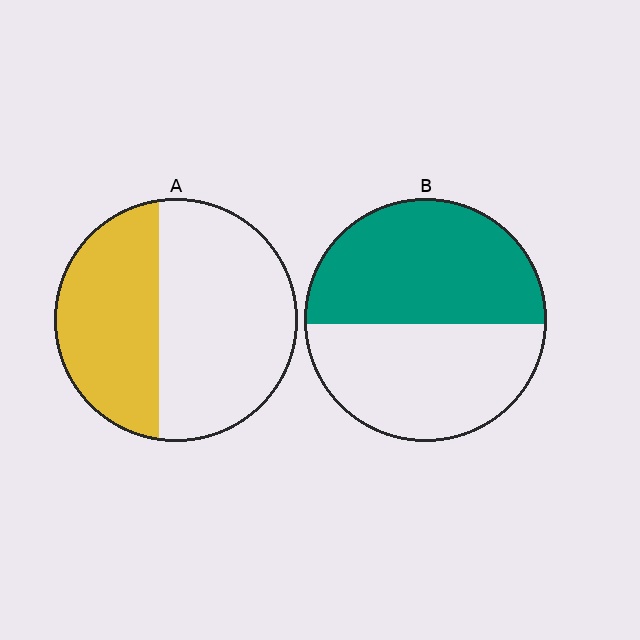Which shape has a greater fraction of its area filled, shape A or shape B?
Shape B.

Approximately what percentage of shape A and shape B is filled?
A is approximately 40% and B is approximately 50%.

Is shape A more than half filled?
No.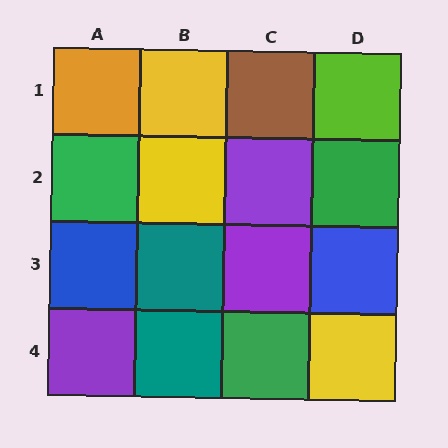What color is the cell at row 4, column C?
Green.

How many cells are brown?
1 cell is brown.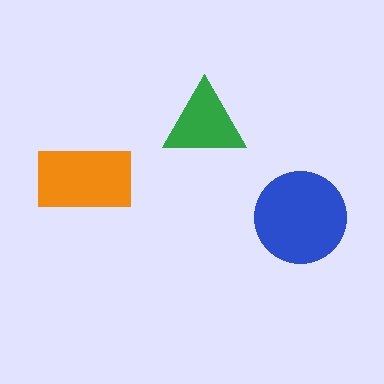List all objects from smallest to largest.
The green triangle, the orange rectangle, the blue circle.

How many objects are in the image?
There are 3 objects in the image.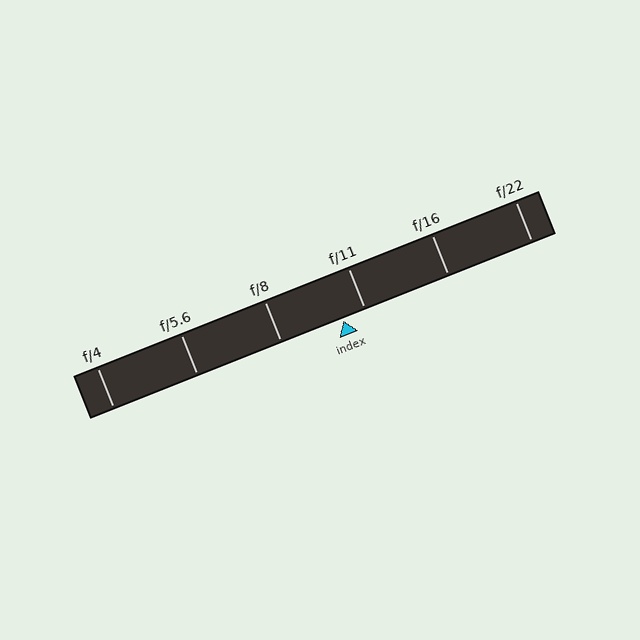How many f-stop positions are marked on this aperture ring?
There are 6 f-stop positions marked.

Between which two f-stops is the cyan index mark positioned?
The index mark is between f/8 and f/11.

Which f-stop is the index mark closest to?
The index mark is closest to f/11.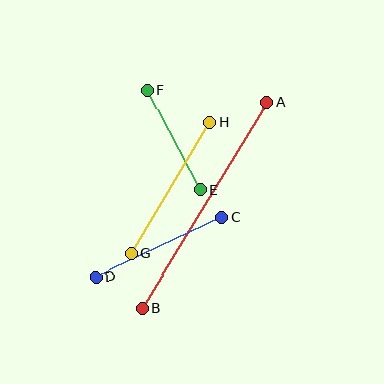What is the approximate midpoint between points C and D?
The midpoint is at approximately (159, 247) pixels.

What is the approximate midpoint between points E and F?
The midpoint is at approximately (174, 140) pixels.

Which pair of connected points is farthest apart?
Points A and B are farthest apart.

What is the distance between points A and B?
The distance is approximately 241 pixels.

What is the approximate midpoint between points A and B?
The midpoint is at approximately (205, 206) pixels.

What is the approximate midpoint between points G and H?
The midpoint is at approximately (171, 188) pixels.